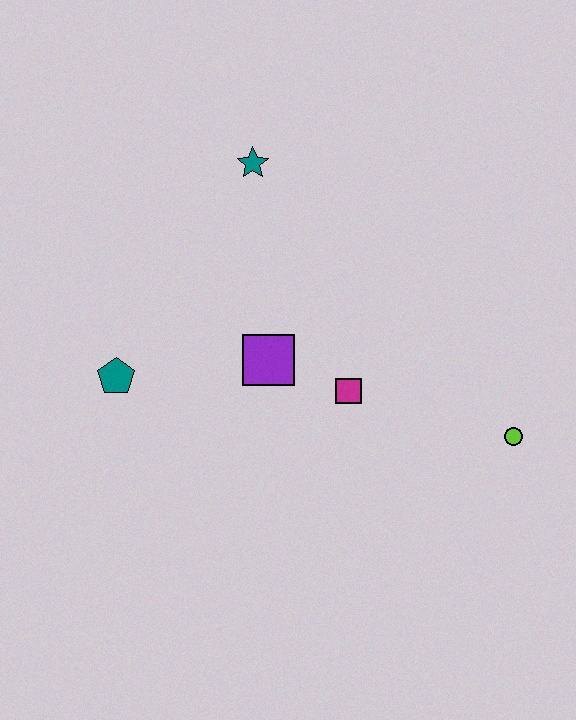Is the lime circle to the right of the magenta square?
Yes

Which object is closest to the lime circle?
The magenta square is closest to the lime circle.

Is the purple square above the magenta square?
Yes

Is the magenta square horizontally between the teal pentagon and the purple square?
No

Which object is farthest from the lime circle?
The teal pentagon is farthest from the lime circle.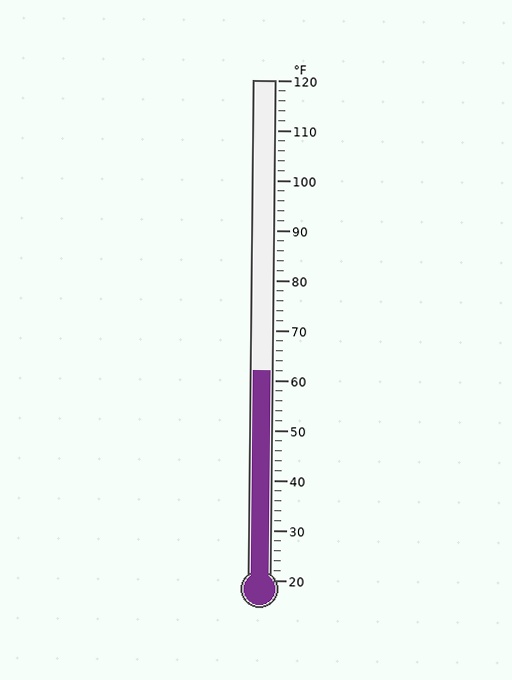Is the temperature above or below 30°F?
The temperature is above 30°F.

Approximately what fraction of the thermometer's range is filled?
The thermometer is filled to approximately 40% of its range.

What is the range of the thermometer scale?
The thermometer scale ranges from 20°F to 120°F.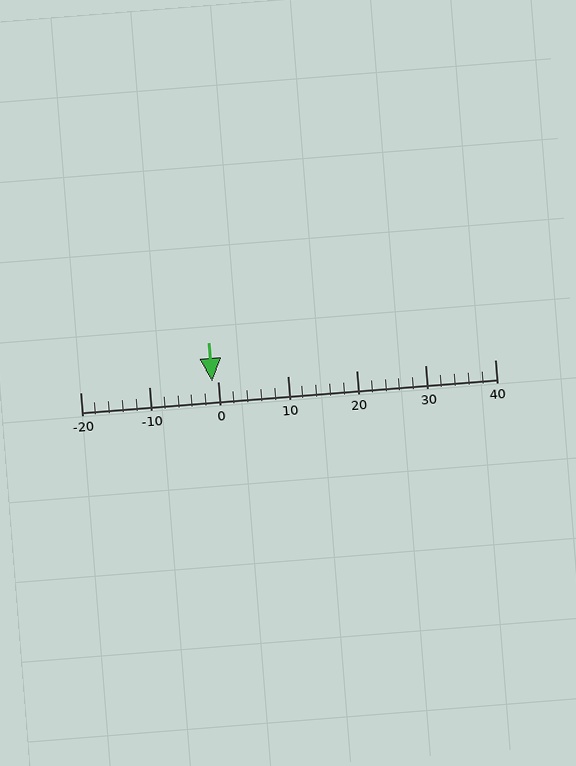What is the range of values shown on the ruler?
The ruler shows values from -20 to 40.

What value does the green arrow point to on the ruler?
The green arrow points to approximately -1.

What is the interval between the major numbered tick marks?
The major tick marks are spaced 10 units apart.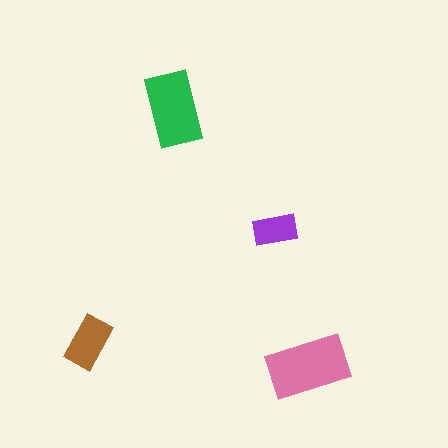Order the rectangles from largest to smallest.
the pink one, the green one, the brown one, the purple one.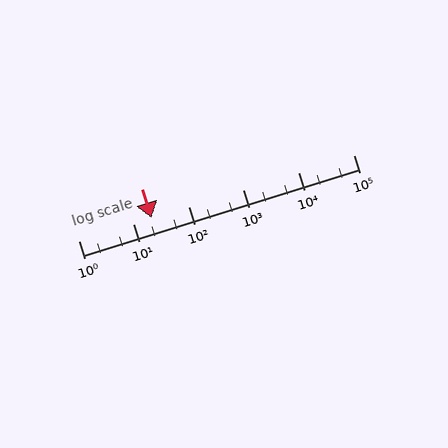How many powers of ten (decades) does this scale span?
The scale spans 5 decades, from 1 to 100000.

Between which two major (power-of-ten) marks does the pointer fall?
The pointer is between 10 and 100.